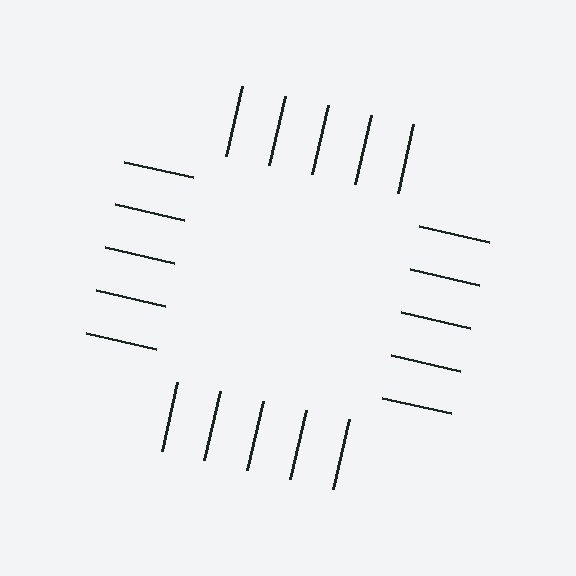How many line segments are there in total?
20 — 5 along each of the 4 edges.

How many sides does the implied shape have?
4 sides — the line-ends trace a square.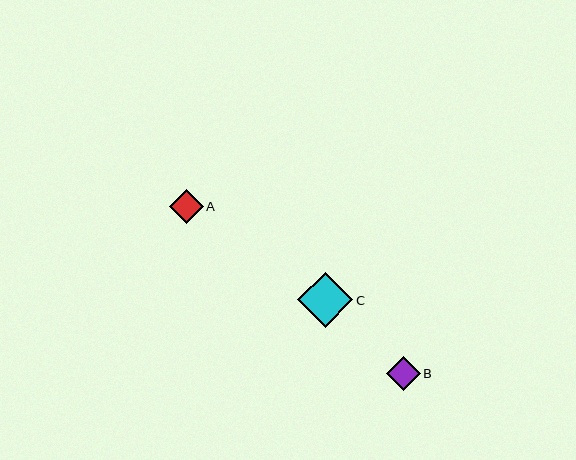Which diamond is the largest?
Diamond C is the largest with a size of approximately 55 pixels.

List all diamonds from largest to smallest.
From largest to smallest: C, A, B.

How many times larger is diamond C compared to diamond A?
Diamond C is approximately 1.6 times the size of diamond A.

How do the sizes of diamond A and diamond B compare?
Diamond A and diamond B are approximately the same size.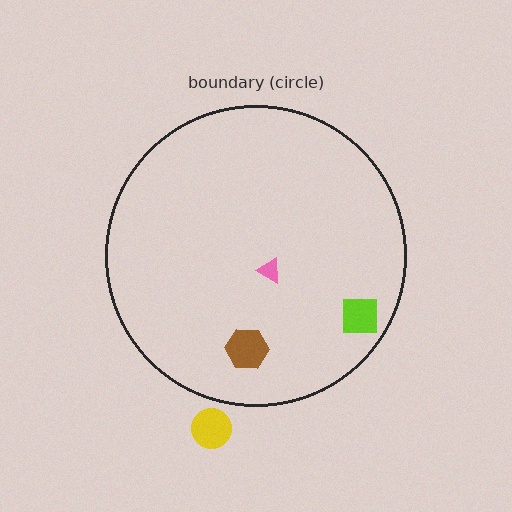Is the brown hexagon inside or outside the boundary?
Inside.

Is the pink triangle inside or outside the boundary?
Inside.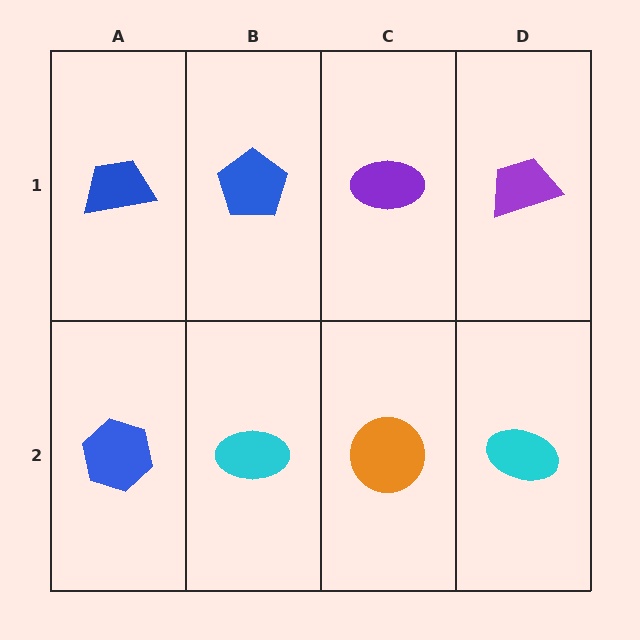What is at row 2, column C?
An orange circle.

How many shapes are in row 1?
4 shapes.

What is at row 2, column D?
A cyan ellipse.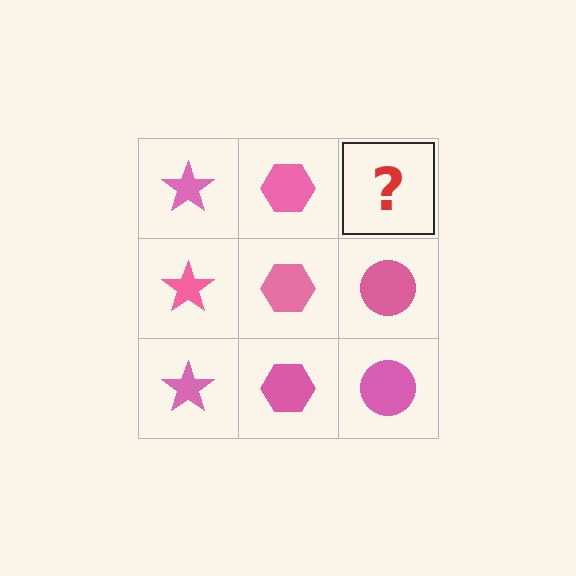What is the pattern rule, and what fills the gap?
The rule is that each column has a consistent shape. The gap should be filled with a pink circle.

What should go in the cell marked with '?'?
The missing cell should contain a pink circle.